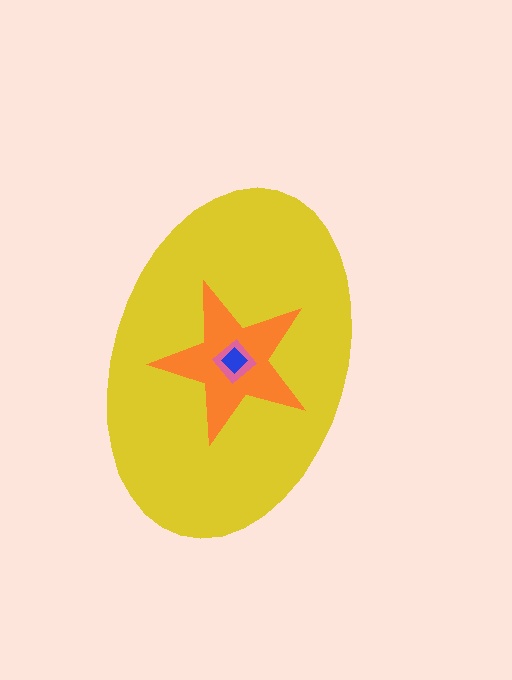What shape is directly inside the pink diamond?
The blue diamond.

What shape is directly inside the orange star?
The pink diamond.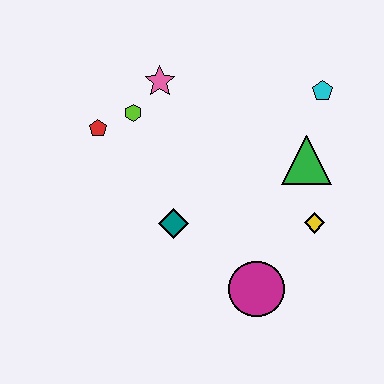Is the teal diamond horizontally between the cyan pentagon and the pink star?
Yes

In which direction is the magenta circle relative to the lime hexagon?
The magenta circle is below the lime hexagon.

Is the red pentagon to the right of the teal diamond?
No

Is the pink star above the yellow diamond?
Yes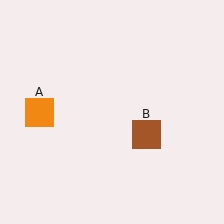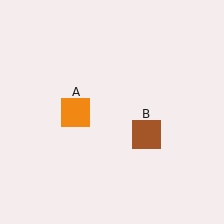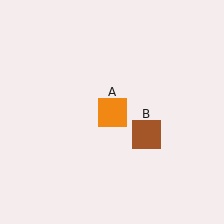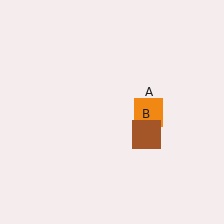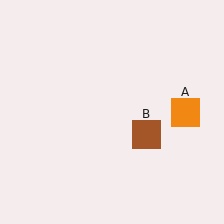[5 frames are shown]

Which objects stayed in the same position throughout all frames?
Brown square (object B) remained stationary.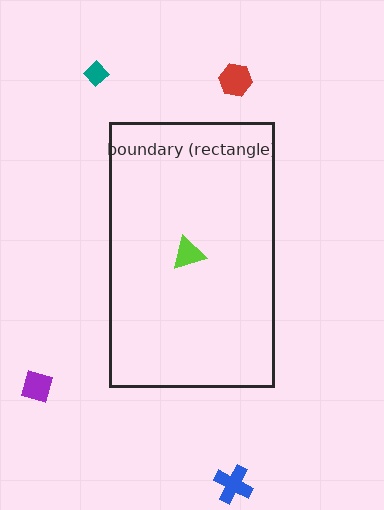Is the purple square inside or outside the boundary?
Outside.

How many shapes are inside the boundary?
1 inside, 4 outside.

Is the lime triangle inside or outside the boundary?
Inside.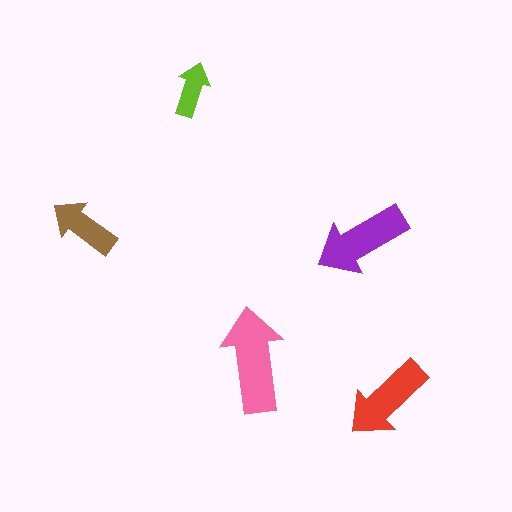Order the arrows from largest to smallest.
the pink one, the purple one, the red one, the brown one, the lime one.